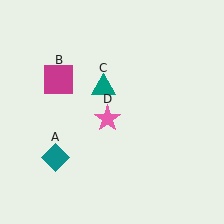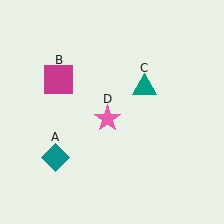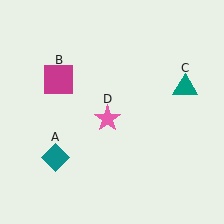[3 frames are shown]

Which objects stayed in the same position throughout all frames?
Teal diamond (object A) and magenta square (object B) and pink star (object D) remained stationary.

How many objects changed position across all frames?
1 object changed position: teal triangle (object C).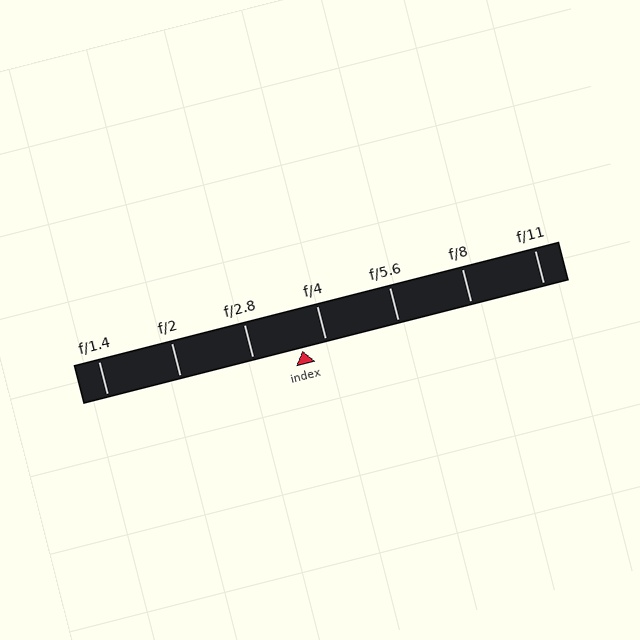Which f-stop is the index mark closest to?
The index mark is closest to f/4.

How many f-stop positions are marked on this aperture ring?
There are 7 f-stop positions marked.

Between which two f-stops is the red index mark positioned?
The index mark is between f/2.8 and f/4.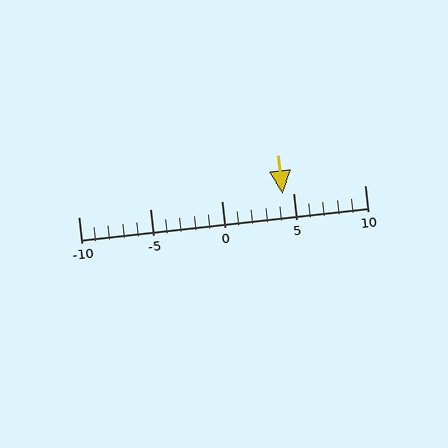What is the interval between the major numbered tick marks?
The major tick marks are spaced 5 units apart.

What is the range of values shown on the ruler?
The ruler shows values from -10 to 10.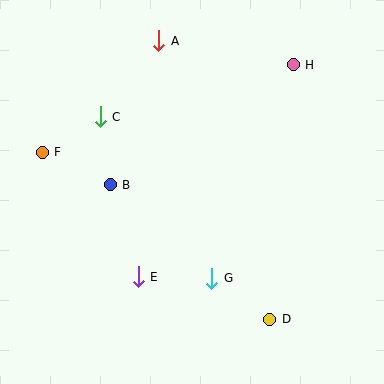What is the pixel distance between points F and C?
The distance between F and C is 68 pixels.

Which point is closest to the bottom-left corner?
Point E is closest to the bottom-left corner.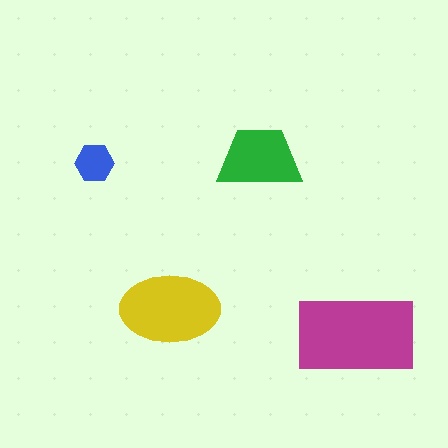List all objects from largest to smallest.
The magenta rectangle, the yellow ellipse, the green trapezoid, the blue hexagon.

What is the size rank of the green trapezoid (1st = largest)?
3rd.